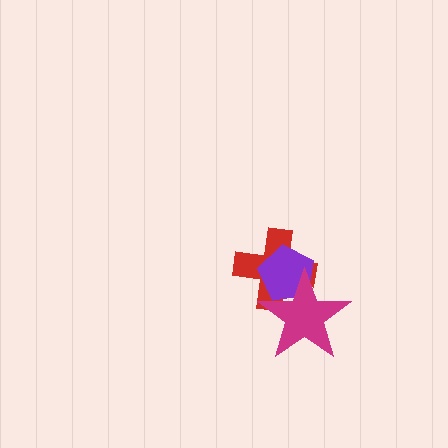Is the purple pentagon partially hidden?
Yes, it is partially covered by another shape.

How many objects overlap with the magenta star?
2 objects overlap with the magenta star.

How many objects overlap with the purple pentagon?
2 objects overlap with the purple pentagon.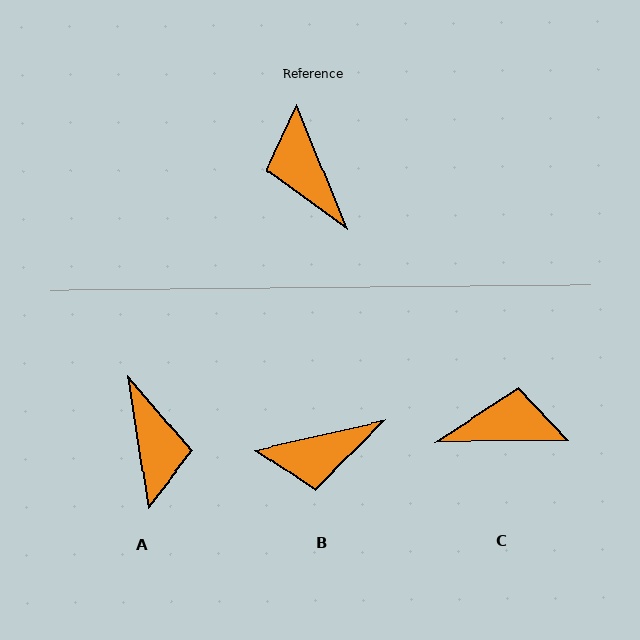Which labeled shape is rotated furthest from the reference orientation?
A, about 166 degrees away.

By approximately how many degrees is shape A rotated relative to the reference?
Approximately 166 degrees counter-clockwise.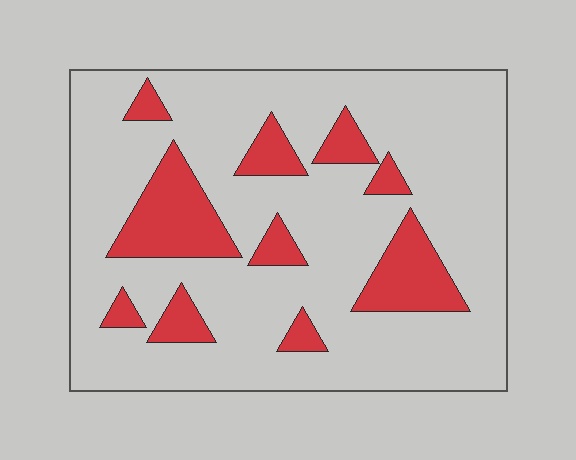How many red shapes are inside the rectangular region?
10.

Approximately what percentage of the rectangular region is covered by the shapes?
Approximately 20%.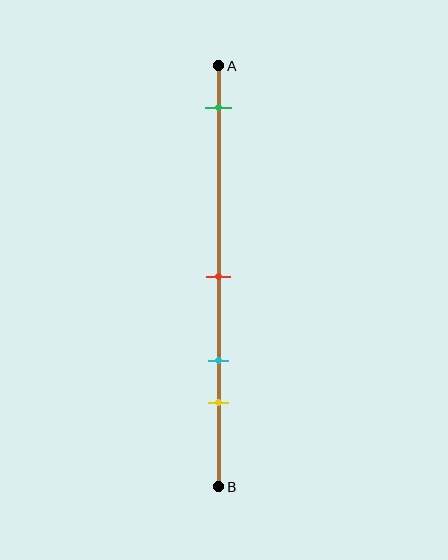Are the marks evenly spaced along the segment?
No, the marks are not evenly spaced.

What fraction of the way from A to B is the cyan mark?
The cyan mark is approximately 70% (0.7) of the way from A to B.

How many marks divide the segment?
There are 4 marks dividing the segment.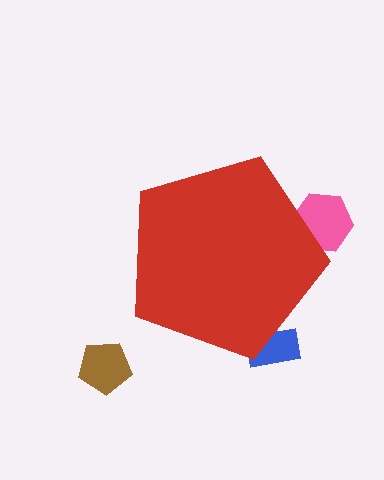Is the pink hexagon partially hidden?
Yes, the pink hexagon is partially hidden behind the red pentagon.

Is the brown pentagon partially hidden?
No, the brown pentagon is fully visible.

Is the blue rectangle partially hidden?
Yes, the blue rectangle is partially hidden behind the red pentagon.